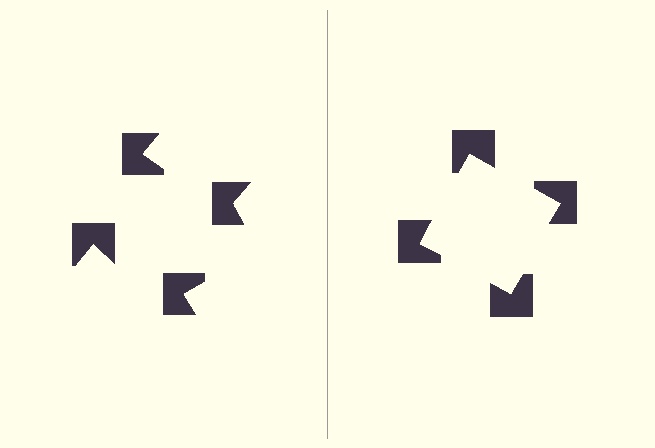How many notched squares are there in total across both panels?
8 — 4 on each side.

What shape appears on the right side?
An illusory square.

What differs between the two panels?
The notched squares are positioned identically on both sides; only the wedge orientations differ. On the right they align to a square; on the left they are misaligned.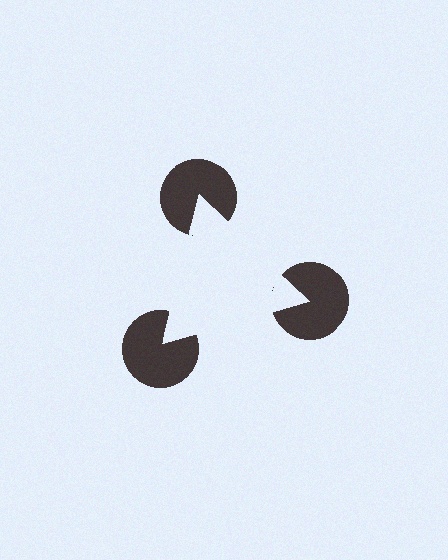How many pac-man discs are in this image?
There are 3 — one at each vertex of the illusory triangle.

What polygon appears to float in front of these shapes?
An illusory triangle — its edges are inferred from the aligned wedge cuts in the pac-man discs, not physically drawn.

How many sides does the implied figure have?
3 sides.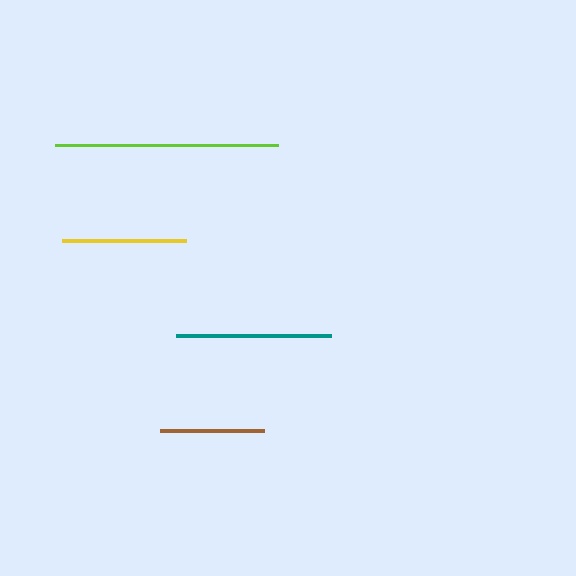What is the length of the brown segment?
The brown segment is approximately 104 pixels long.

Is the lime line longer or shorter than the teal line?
The lime line is longer than the teal line.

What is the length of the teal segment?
The teal segment is approximately 155 pixels long.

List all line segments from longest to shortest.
From longest to shortest: lime, teal, yellow, brown.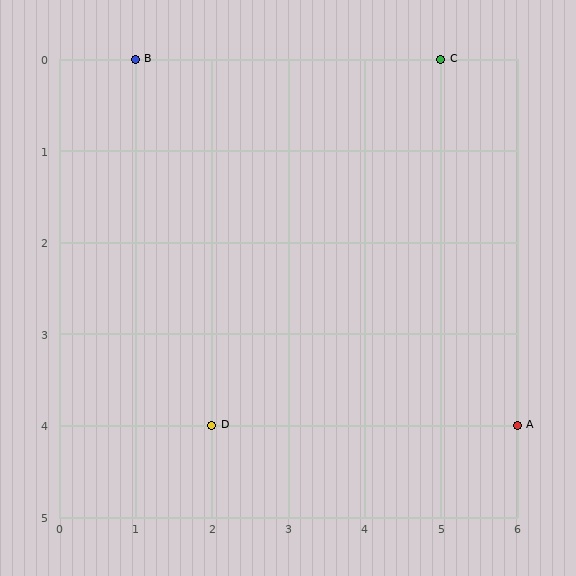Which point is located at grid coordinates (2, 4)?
Point D is at (2, 4).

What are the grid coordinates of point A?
Point A is at grid coordinates (6, 4).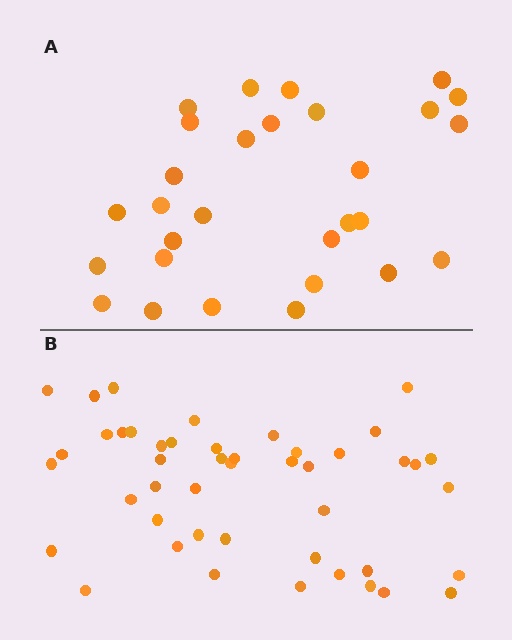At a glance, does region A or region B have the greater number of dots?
Region B (the bottom region) has more dots.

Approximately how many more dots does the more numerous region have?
Region B has approximately 15 more dots than region A.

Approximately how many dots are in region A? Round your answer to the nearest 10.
About 30 dots. (The exact count is 29, which rounds to 30.)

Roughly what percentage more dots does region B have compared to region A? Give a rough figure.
About 60% more.